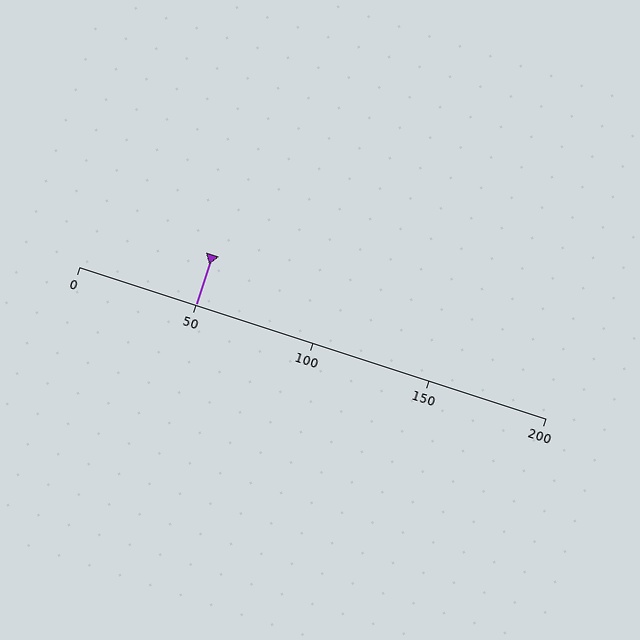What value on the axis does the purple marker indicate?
The marker indicates approximately 50.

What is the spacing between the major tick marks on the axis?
The major ticks are spaced 50 apart.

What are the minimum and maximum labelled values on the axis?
The axis runs from 0 to 200.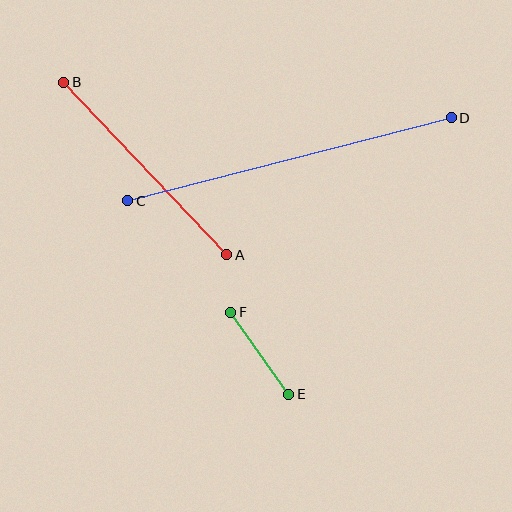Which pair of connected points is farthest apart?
Points C and D are farthest apart.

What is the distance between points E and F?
The distance is approximately 100 pixels.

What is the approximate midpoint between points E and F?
The midpoint is at approximately (260, 353) pixels.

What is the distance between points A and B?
The distance is approximately 237 pixels.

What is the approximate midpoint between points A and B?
The midpoint is at approximately (145, 169) pixels.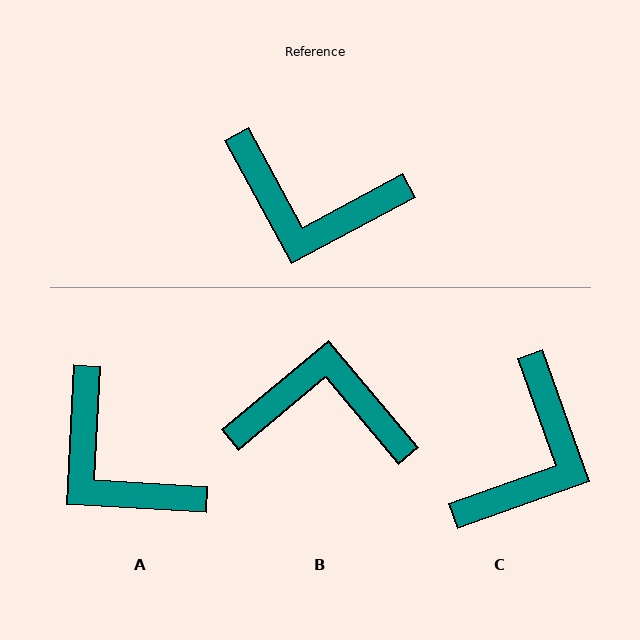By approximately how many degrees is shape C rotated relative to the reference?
Approximately 81 degrees counter-clockwise.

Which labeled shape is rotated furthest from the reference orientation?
B, about 169 degrees away.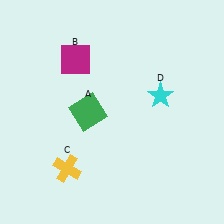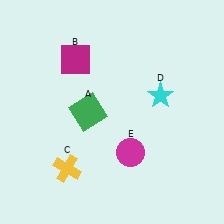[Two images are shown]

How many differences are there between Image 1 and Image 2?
There is 1 difference between the two images.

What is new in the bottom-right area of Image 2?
A magenta circle (E) was added in the bottom-right area of Image 2.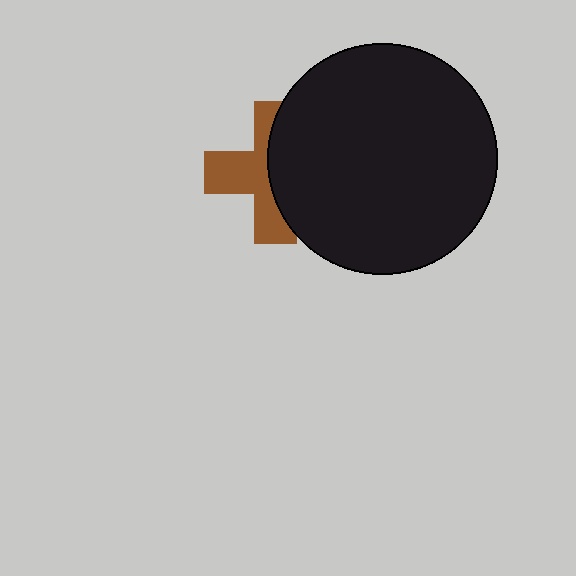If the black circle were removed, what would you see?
You would see the complete brown cross.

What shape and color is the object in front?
The object in front is a black circle.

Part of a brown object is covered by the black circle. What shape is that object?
It is a cross.